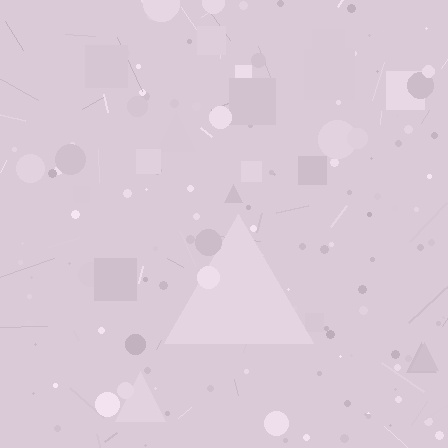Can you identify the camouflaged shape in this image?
The camouflaged shape is a triangle.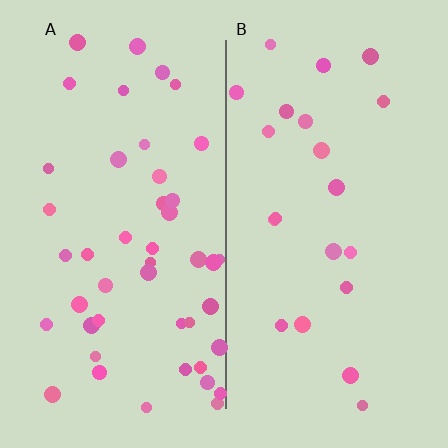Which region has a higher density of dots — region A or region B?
A (the left).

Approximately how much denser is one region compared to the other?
Approximately 2.2× — region A over region B.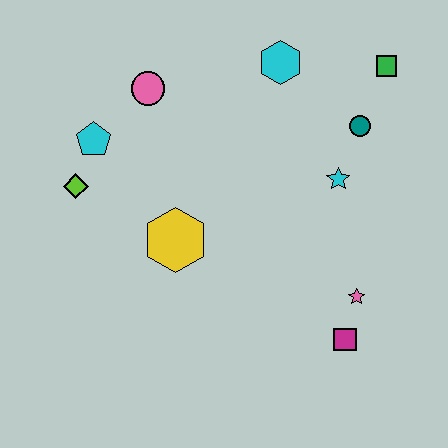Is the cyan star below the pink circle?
Yes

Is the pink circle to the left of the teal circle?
Yes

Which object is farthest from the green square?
The lime diamond is farthest from the green square.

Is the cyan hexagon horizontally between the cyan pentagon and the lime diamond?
No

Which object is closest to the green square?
The teal circle is closest to the green square.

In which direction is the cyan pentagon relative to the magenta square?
The cyan pentagon is to the left of the magenta square.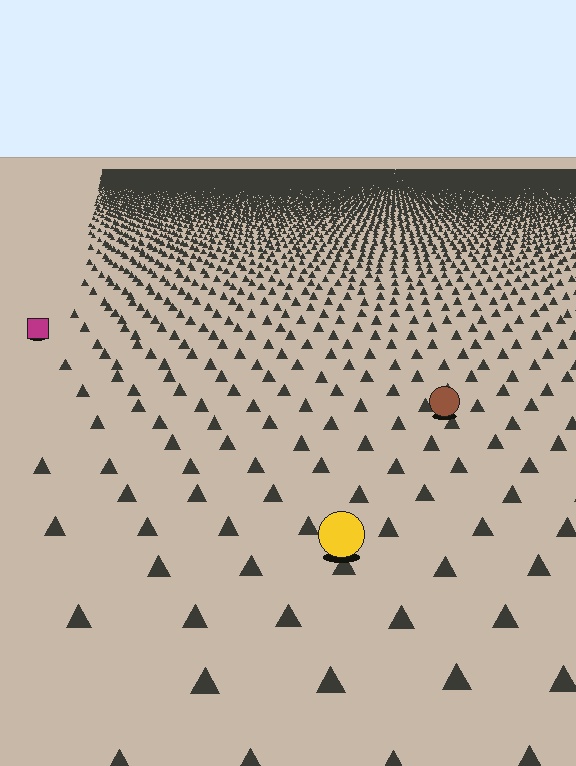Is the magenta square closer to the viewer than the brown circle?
No. The brown circle is closer — you can tell from the texture gradient: the ground texture is coarser near it.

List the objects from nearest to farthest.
From nearest to farthest: the yellow circle, the brown circle, the magenta square.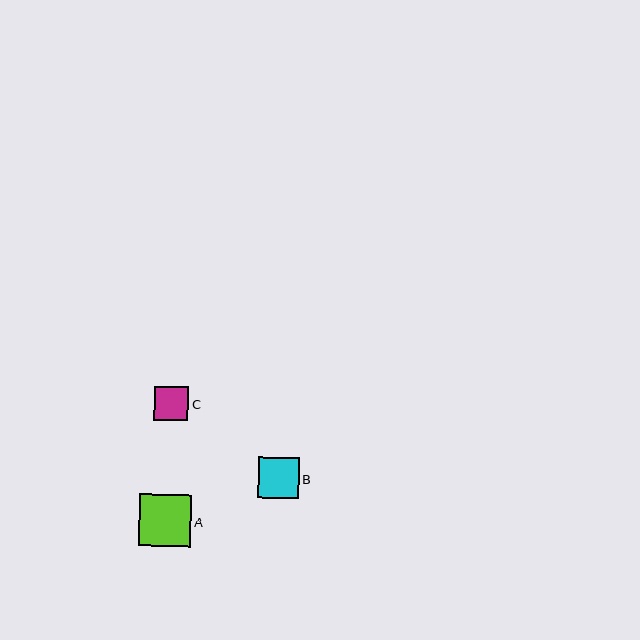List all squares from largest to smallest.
From largest to smallest: A, B, C.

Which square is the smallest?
Square C is the smallest with a size of approximately 34 pixels.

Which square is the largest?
Square A is the largest with a size of approximately 52 pixels.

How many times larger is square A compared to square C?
Square A is approximately 1.5 times the size of square C.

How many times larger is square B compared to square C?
Square B is approximately 1.2 times the size of square C.